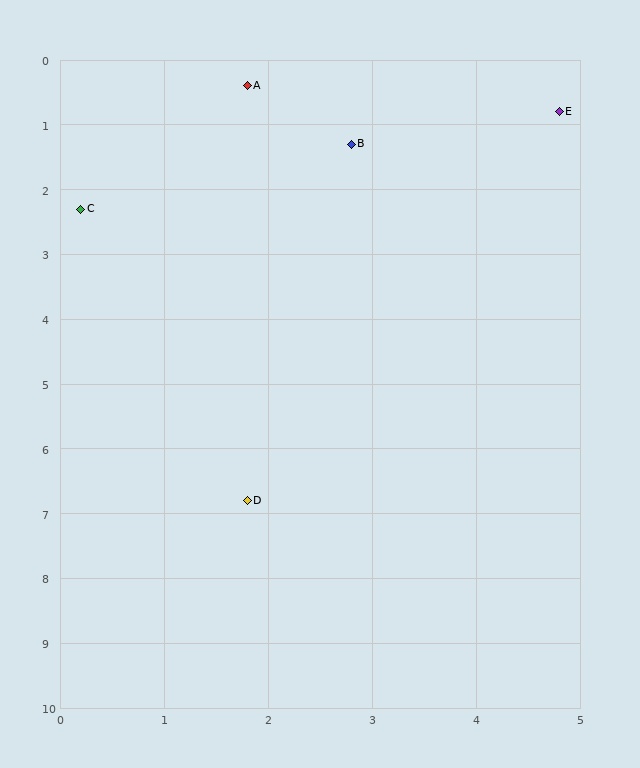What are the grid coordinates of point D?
Point D is at approximately (1.8, 6.8).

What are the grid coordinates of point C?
Point C is at approximately (0.2, 2.3).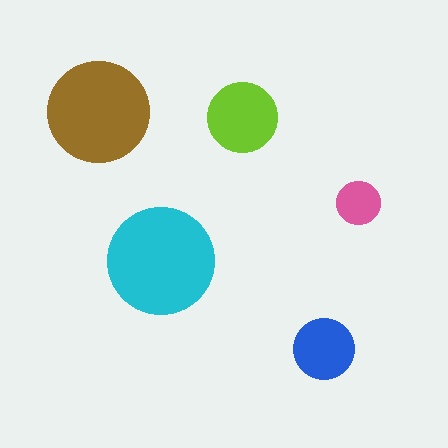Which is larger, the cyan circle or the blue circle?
The cyan one.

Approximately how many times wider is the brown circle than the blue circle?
About 1.5 times wider.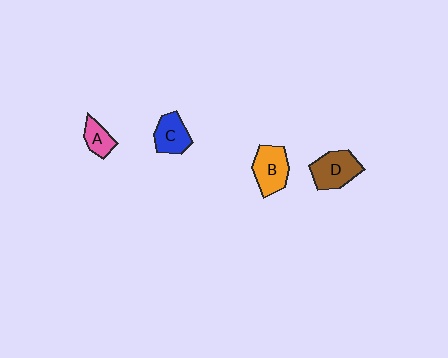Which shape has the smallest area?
Shape A (pink).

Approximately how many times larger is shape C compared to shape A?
Approximately 1.4 times.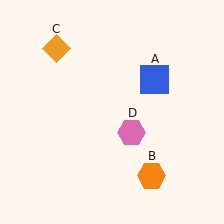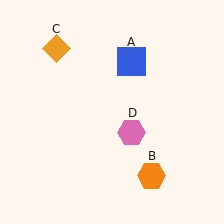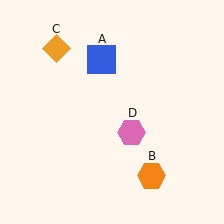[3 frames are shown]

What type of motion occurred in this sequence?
The blue square (object A) rotated counterclockwise around the center of the scene.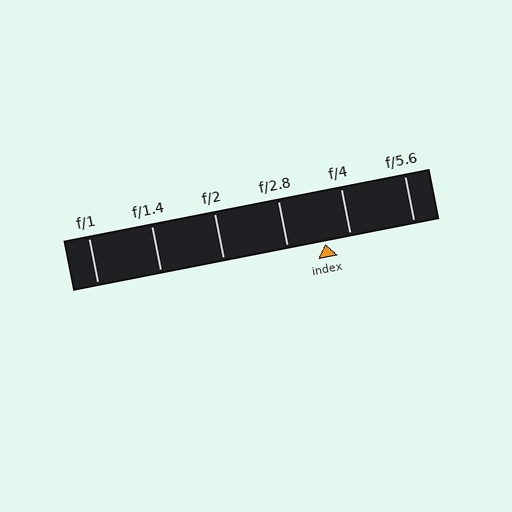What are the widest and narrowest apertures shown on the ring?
The widest aperture shown is f/1 and the narrowest is f/5.6.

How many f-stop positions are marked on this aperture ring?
There are 6 f-stop positions marked.